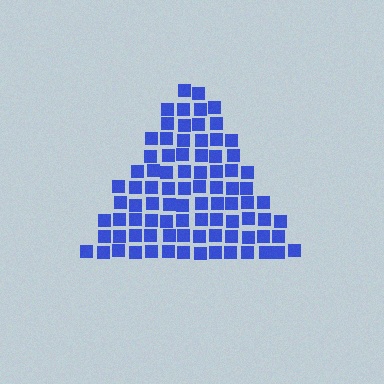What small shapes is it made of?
It is made of small squares.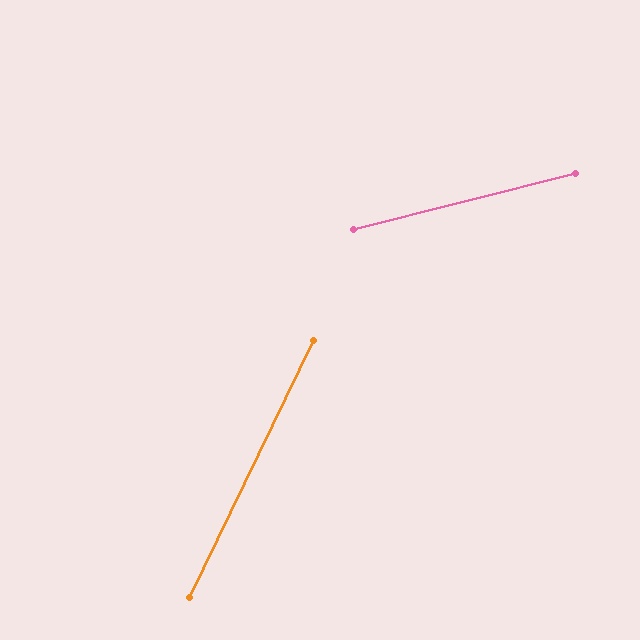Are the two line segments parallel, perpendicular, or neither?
Neither parallel nor perpendicular — they differ by about 50°.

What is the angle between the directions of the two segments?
Approximately 50 degrees.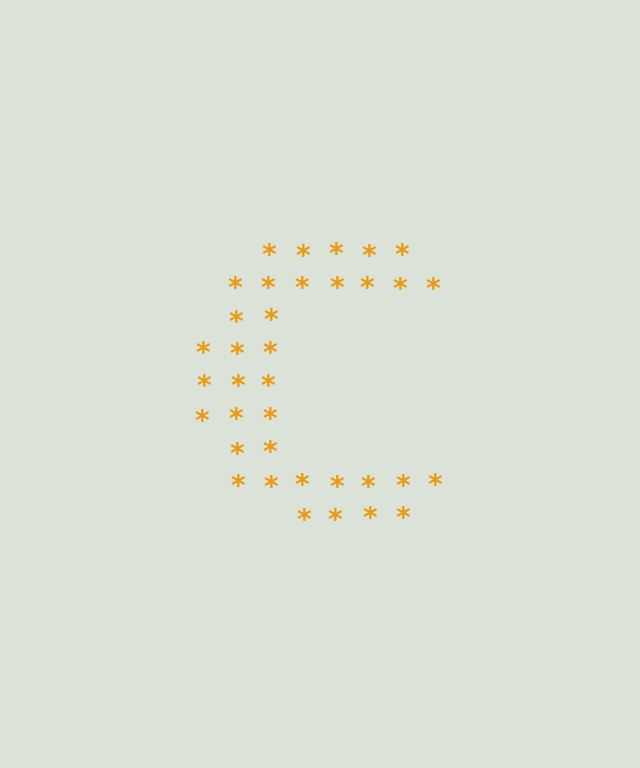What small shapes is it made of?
It is made of small asterisks.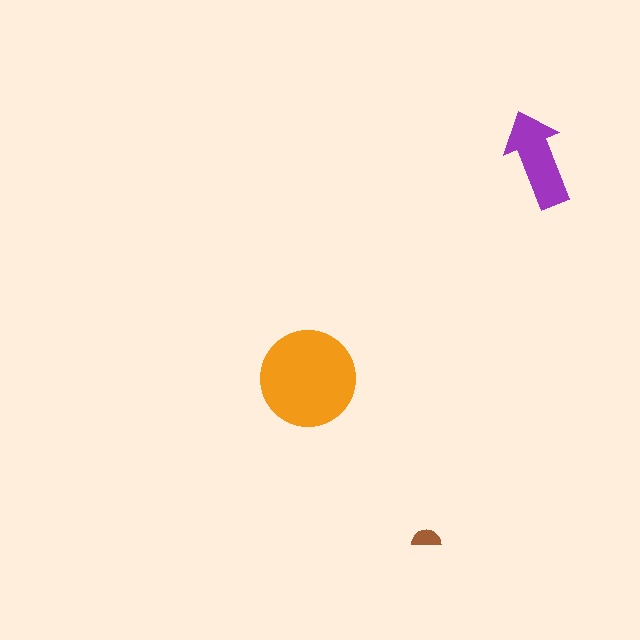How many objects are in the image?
There are 3 objects in the image.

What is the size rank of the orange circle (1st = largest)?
1st.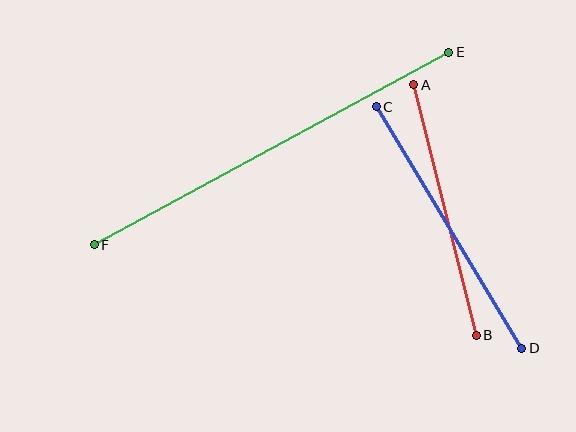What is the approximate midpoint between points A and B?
The midpoint is at approximately (445, 210) pixels.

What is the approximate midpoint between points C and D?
The midpoint is at approximately (449, 227) pixels.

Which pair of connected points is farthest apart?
Points E and F are farthest apart.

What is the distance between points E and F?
The distance is approximately 403 pixels.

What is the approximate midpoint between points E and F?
The midpoint is at approximately (272, 148) pixels.